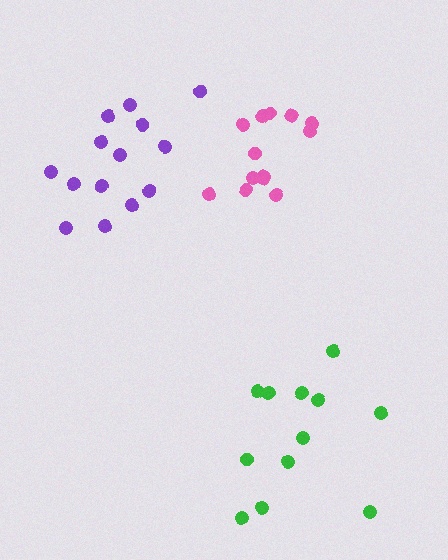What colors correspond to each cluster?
The clusters are colored: green, pink, purple.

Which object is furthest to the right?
The green cluster is rightmost.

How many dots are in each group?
Group 1: 12 dots, Group 2: 13 dots, Group 3: 14 dots (39 total).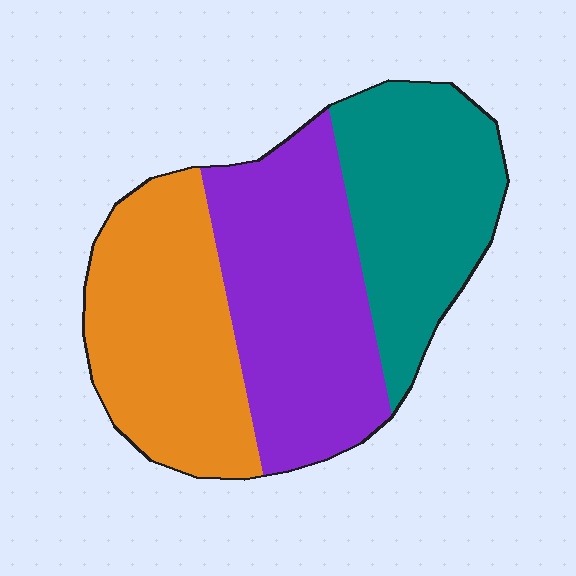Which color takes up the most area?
Purple, at roughly 35%.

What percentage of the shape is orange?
Orange takes up about one third (1/3) of the shape.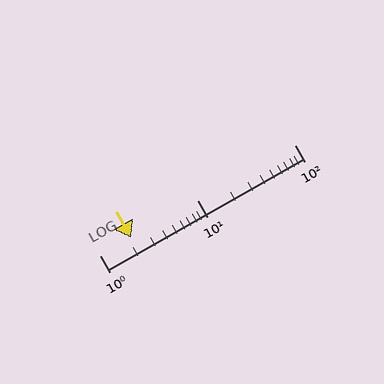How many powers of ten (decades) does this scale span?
The scale spans 2 decades, from 1 to 100.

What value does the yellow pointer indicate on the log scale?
The pointer indicates approximately 2.1.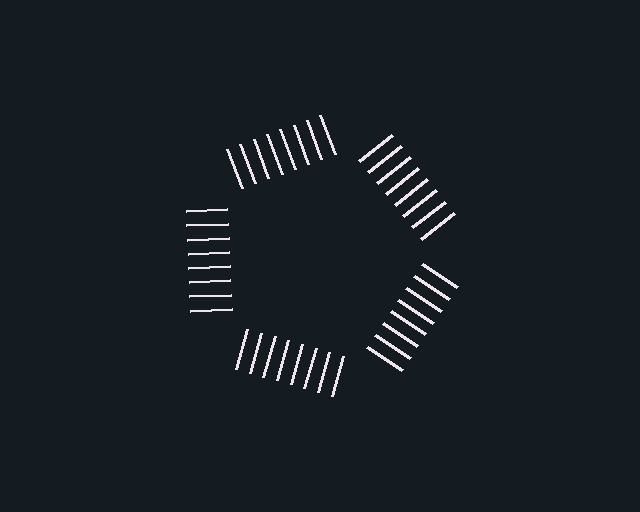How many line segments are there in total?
40 — 8 along each of the 5 edges.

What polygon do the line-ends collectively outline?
An illusory pentagon — the line segments terminate on its edges but no continuous stroke is drawn.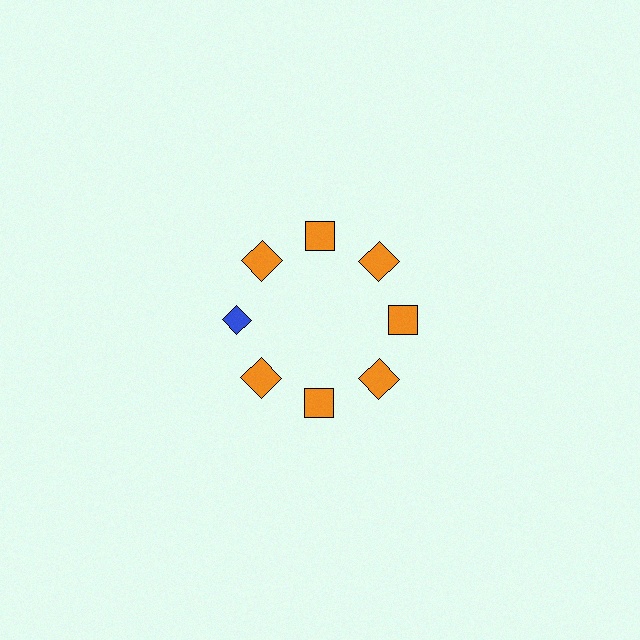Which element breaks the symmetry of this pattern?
The blue diamond at roughly the 9 o'clock position breaks the symmetry. All other shapes are orange squares.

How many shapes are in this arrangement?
There are 8 shapes arranged in a ring pattern.